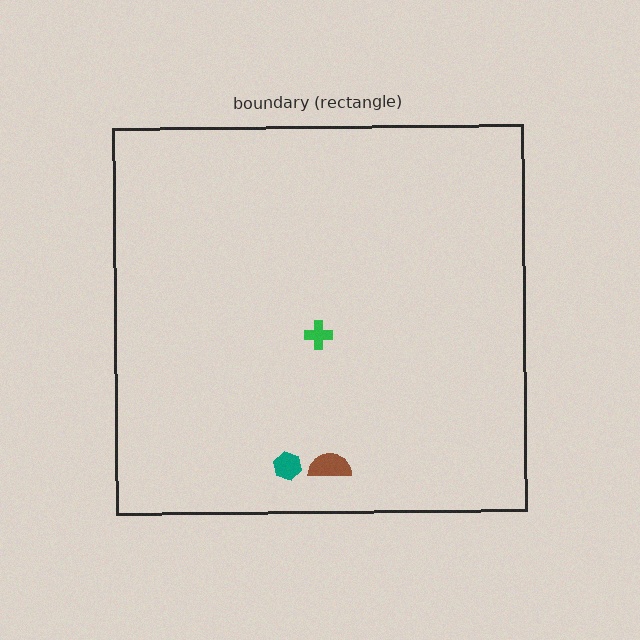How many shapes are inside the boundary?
3 inside, 0 outside.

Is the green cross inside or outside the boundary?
Inside.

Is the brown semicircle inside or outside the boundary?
Inside.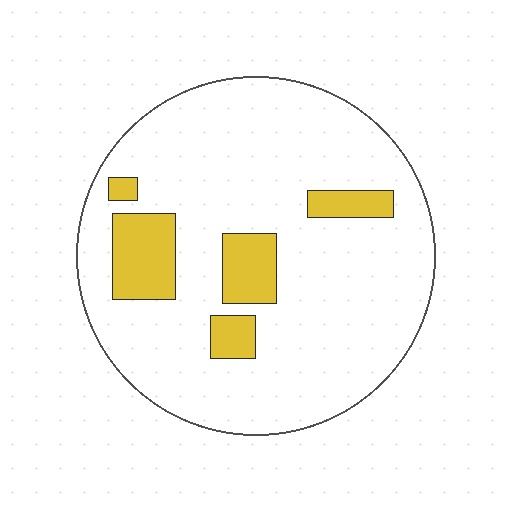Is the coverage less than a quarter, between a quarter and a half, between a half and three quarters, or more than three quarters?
Less than a quarter.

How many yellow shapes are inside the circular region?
5.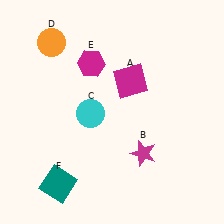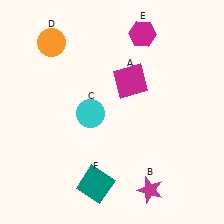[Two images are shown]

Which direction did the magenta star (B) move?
The magenta star (B) moved down.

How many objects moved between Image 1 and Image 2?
3 objects moved between the two images.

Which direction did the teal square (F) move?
The teal square (F) moved right.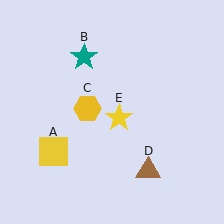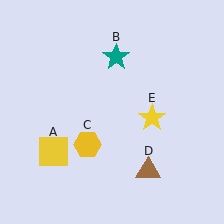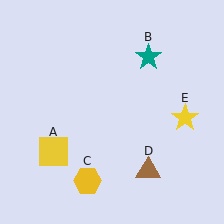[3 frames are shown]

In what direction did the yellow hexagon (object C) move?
The yellow hexagon (object C) moved down.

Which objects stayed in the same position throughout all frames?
Yellow square (object A) and brown triangle (object D) remained stationary.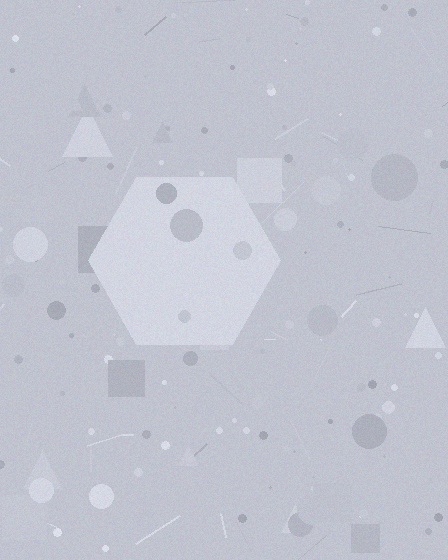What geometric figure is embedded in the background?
A hexagon is embedded in the background.